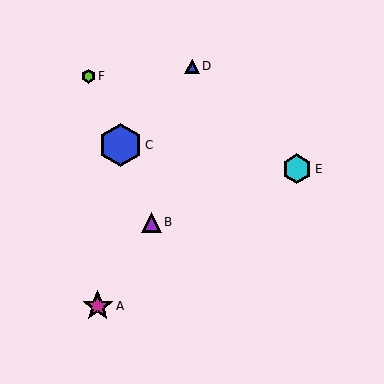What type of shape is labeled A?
Shape A is a magenta star.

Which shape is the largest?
The blue hexagon (labeled C) is the largest.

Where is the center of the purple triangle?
The center of the purple triangle is at (151, 222).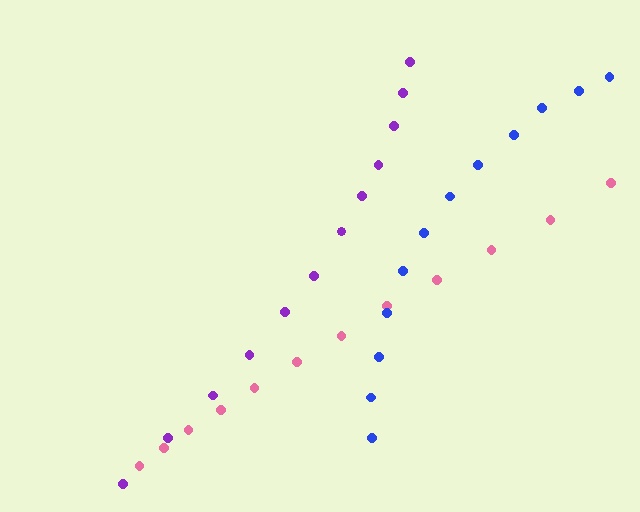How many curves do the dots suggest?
There are 3 distinct paths.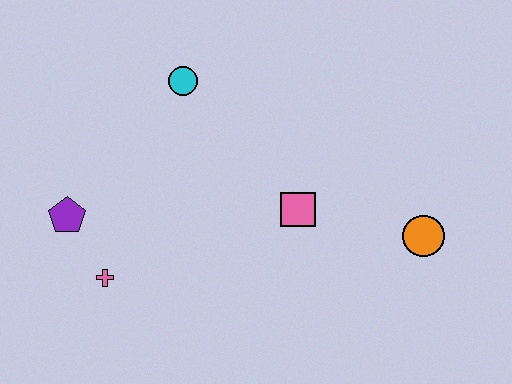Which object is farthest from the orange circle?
The purple pentagon is farthest from the orange circle.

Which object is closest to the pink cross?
The purple pentagon is closest to the pink cross.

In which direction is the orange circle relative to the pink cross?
The orange circle is to the right of the pink cross.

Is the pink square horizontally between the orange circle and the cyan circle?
Yes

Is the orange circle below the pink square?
Yes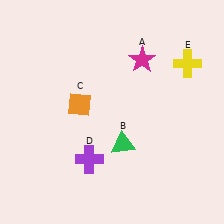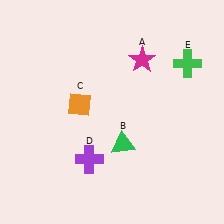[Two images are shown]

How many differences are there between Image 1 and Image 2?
There is 1 difference between the two images.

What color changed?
The cross (E) changed from yellow in Image 1 to green in Image 2.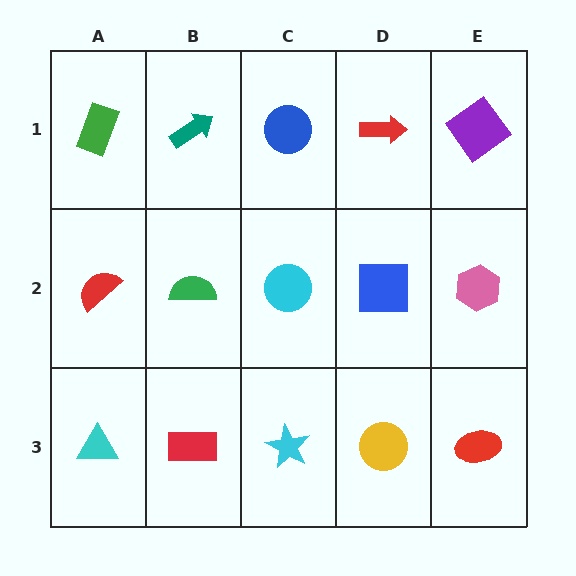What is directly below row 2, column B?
A red rectangle.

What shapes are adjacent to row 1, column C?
A cyan circle (row 2, column C), a teal arrow (row 1, column B), a red arrow (row 1, column D).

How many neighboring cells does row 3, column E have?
2.